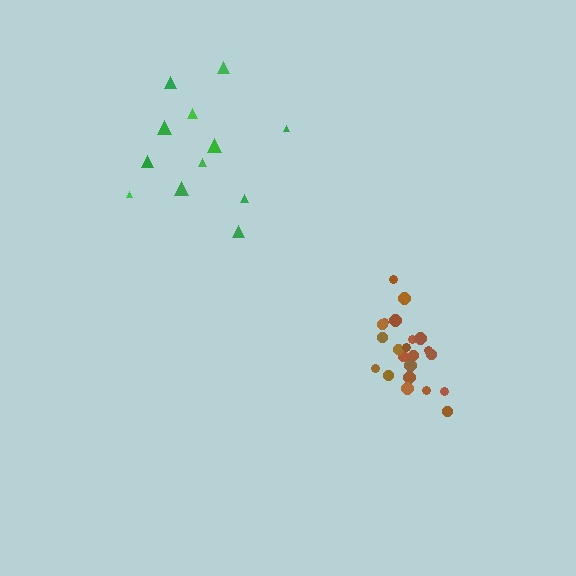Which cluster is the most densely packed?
Brown.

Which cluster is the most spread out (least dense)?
Green.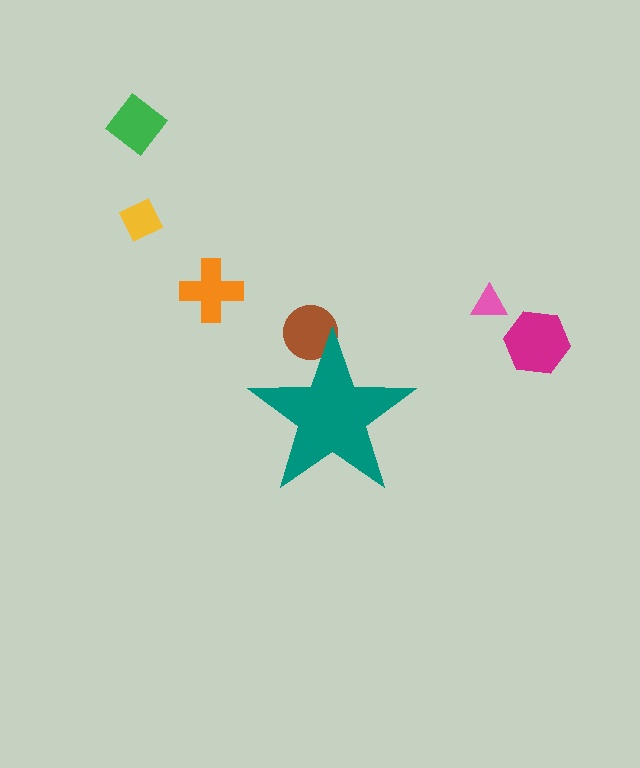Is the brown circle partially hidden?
Yes, the brown circle is partially hidden behind the teal star.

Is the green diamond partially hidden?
No, the green diamond is fully visible.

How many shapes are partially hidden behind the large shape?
1 shape is partially hidden.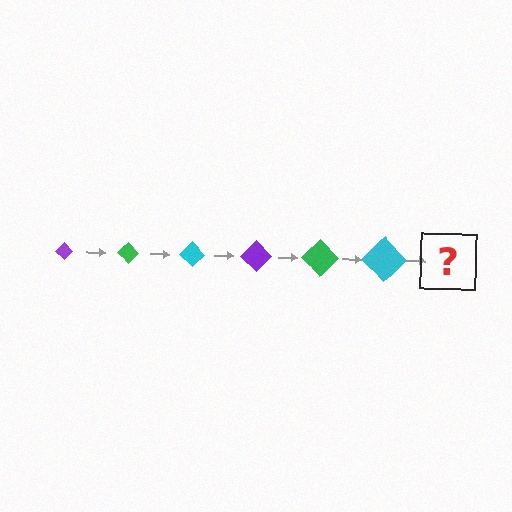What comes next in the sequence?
The next element should be a purple diamond, larger than the previous one.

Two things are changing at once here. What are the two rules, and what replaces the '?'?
The two rules are that the diamond grows larger each step and the color cycles through purple, green, and cyan. The '?' should be a purple diamond, larger than the previous one.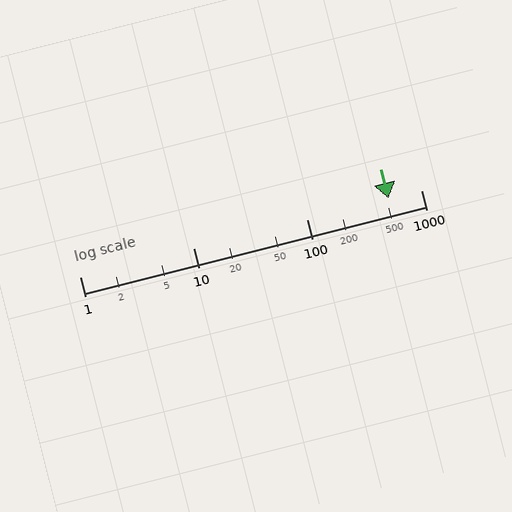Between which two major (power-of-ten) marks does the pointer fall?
The pointer is between 100 and 1000.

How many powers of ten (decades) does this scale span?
The scale spans 3 decades, from 1 to 1000.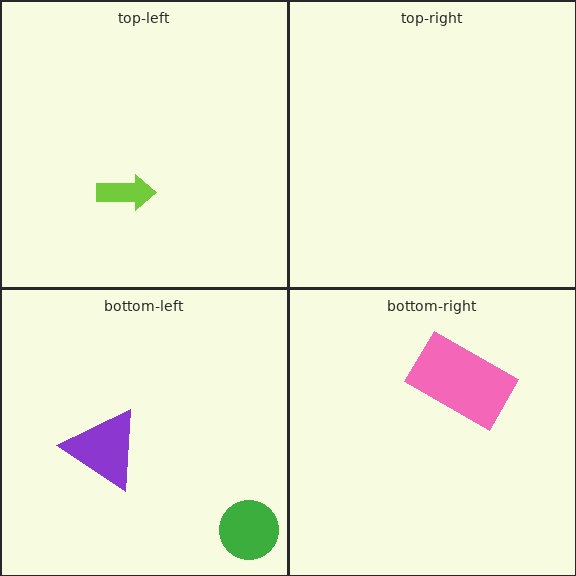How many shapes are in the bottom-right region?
1.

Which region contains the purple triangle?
The bottom-left region.